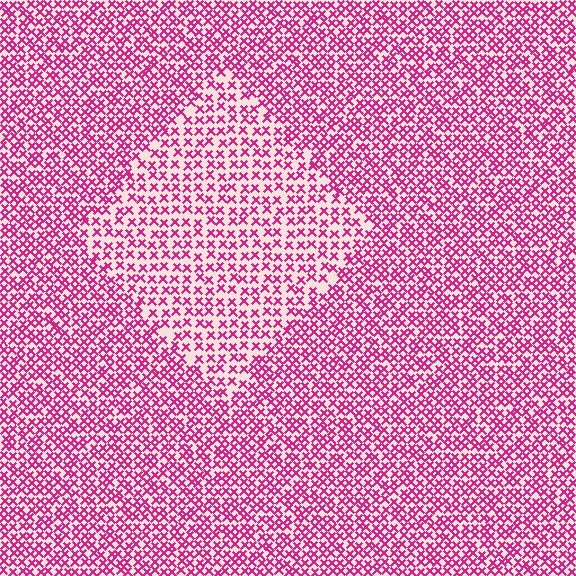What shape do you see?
I see a diamond.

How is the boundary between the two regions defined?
The boundary is defined by a change in element density (approximately 1.6x ratio). All elements are the same color, size, and shape.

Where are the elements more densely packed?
The elements are more densely packed outside the diamond boundary.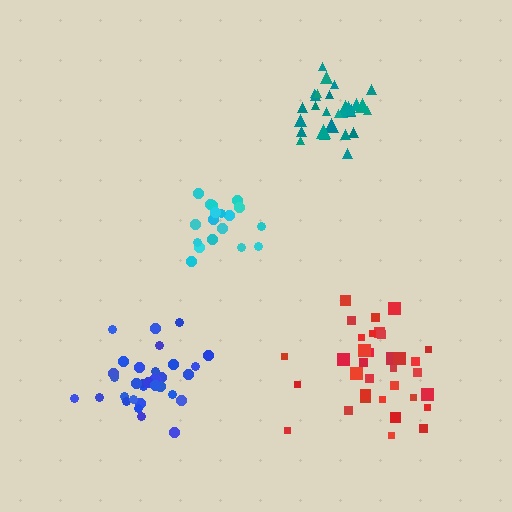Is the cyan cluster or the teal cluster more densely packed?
Teal.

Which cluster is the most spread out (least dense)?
Red.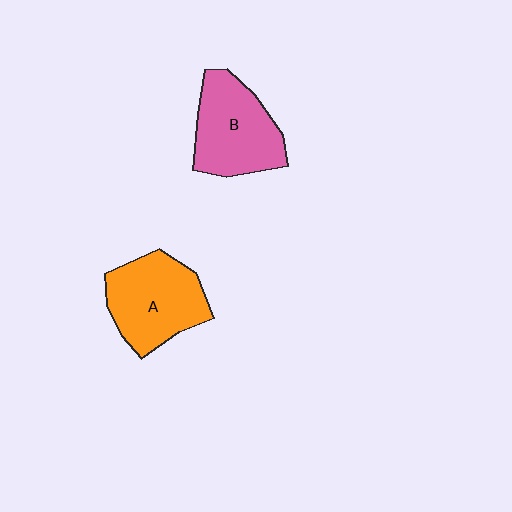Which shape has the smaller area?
Shape B (pink).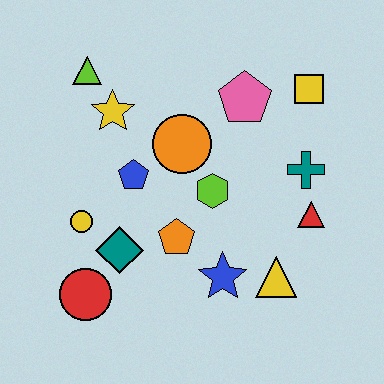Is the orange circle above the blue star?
Yes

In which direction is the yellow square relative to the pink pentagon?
The yellow square is to the right of the pink pentagon.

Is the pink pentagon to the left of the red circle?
No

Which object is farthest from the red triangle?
The lime triangle is farthest from the red triangle.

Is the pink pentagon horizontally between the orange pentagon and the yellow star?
No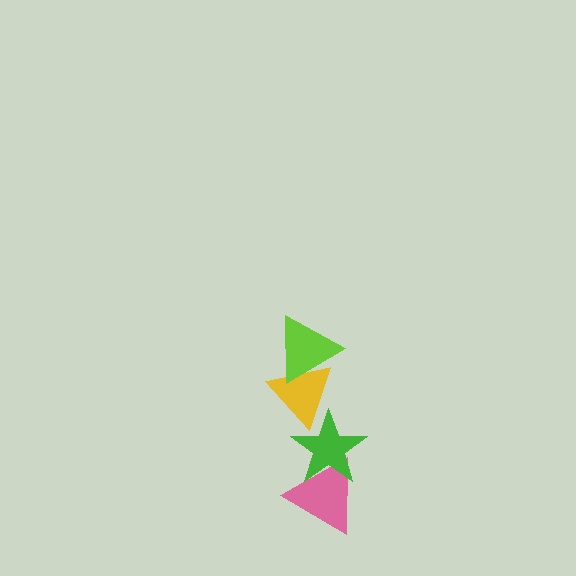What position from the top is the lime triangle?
The lime triangle is 1st from the top.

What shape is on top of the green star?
The yellow triangle is on top of the green star.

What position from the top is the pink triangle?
The pink triangle is 4th from the top.